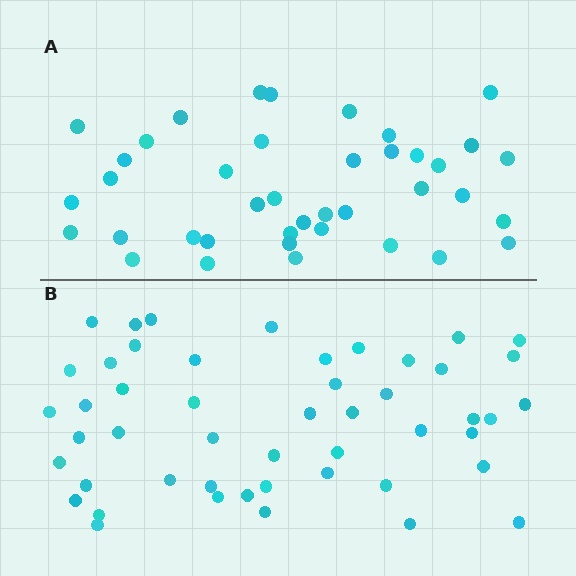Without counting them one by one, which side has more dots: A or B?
Region B (the bottom region) has more dots.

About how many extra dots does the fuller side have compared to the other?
Region B has roughly 8 or so more dots than region A.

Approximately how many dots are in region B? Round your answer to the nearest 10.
About 50 dots. (The exact count is 49, which rounds to 50.)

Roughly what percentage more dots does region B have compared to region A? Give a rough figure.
About 20% more.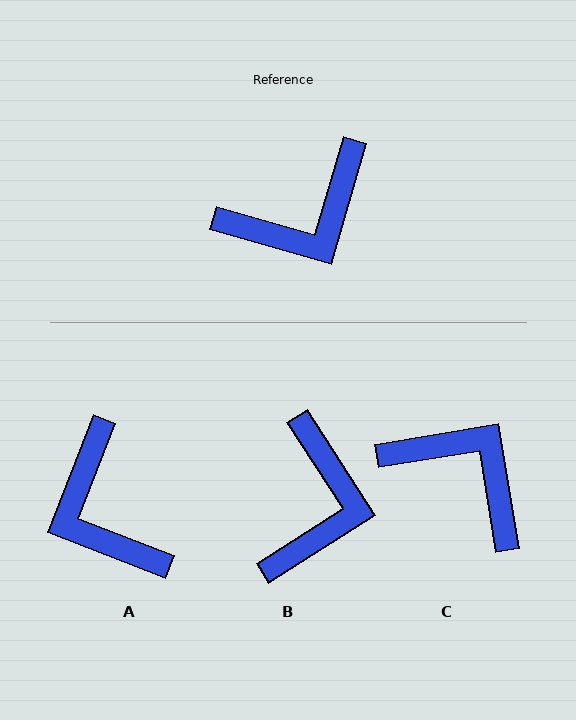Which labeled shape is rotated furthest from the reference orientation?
C, about 115 degrees away.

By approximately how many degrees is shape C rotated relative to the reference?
Approximately 115 degrees counter-clockwise.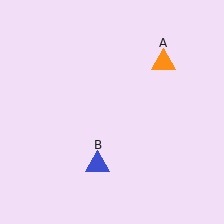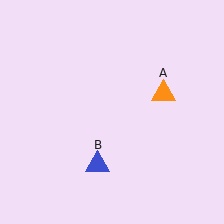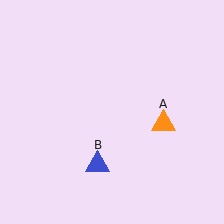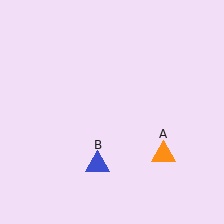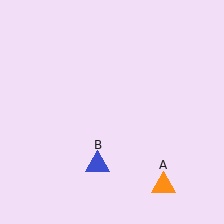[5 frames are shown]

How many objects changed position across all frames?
1 object changed position: orange triangle (object A).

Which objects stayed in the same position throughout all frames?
Blue triangle (object B) remained stationary.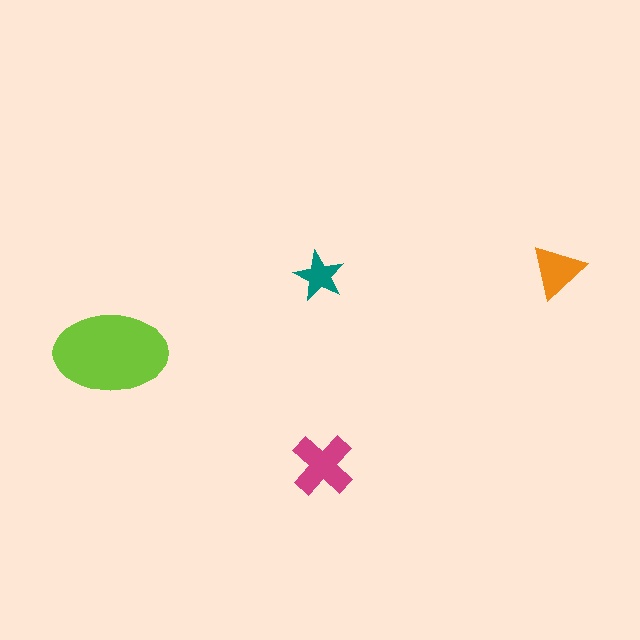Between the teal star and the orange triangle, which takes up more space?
The orange triangle.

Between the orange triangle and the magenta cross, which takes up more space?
The magenta cross.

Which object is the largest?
The lime ellipse.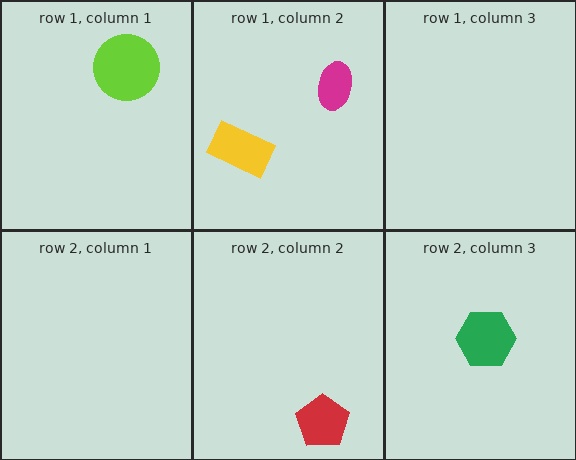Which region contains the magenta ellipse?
The row 1, column 2 region.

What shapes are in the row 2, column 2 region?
The red pentagon.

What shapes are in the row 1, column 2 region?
The magenta ellipse, the yellow rectangle.